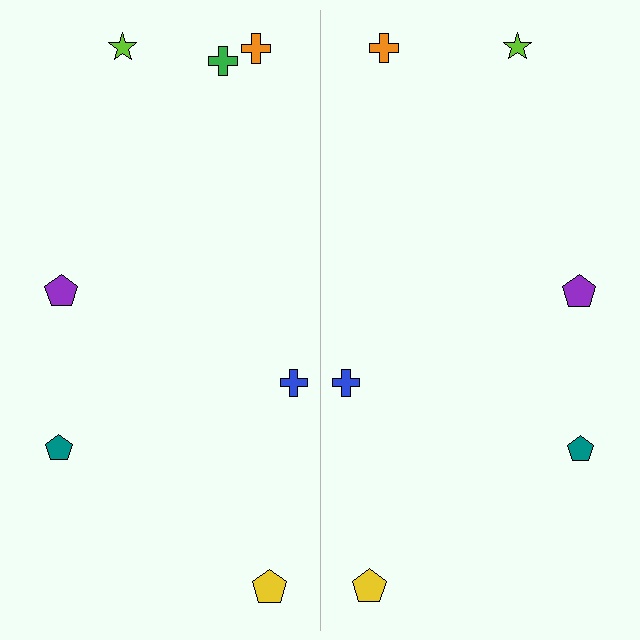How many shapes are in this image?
There are 13 shapes in this image.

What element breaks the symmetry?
A green cross is missing from the right side.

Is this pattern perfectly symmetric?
No, the pattern is not perfectly symmetric. A green cross is missing from the right side.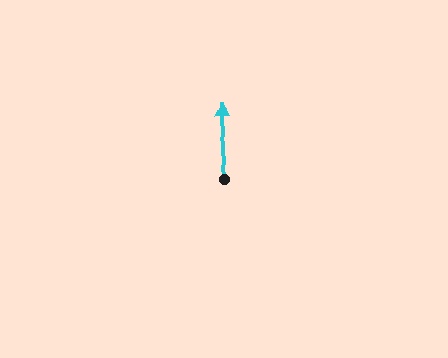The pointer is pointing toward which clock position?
Roughly 12 o'clock.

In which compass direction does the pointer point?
North.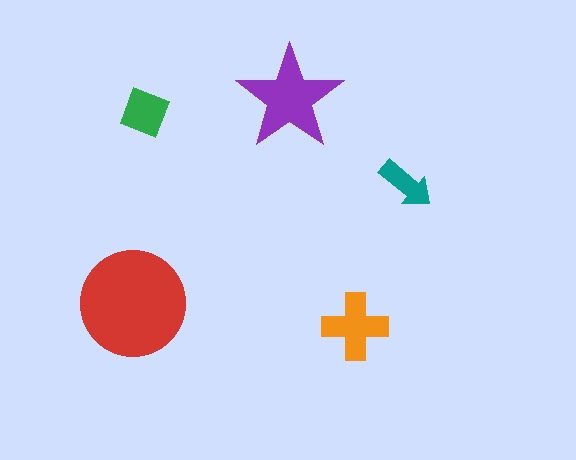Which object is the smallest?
The teal arrow.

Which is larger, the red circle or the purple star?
The red circle.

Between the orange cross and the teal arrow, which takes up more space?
The orange cross.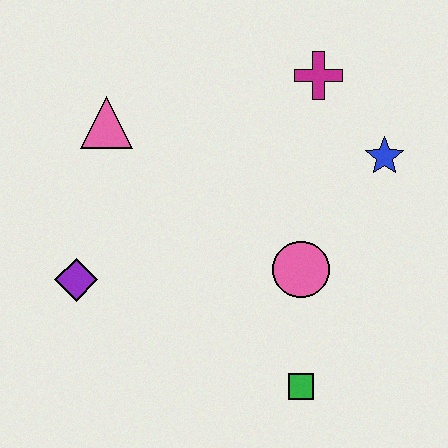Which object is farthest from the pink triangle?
The green square is farthest from the pink triangle.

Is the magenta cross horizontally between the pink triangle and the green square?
No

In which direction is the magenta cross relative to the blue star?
The magenta cross is above the blue star.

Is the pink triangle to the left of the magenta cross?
Yes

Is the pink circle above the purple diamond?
Yes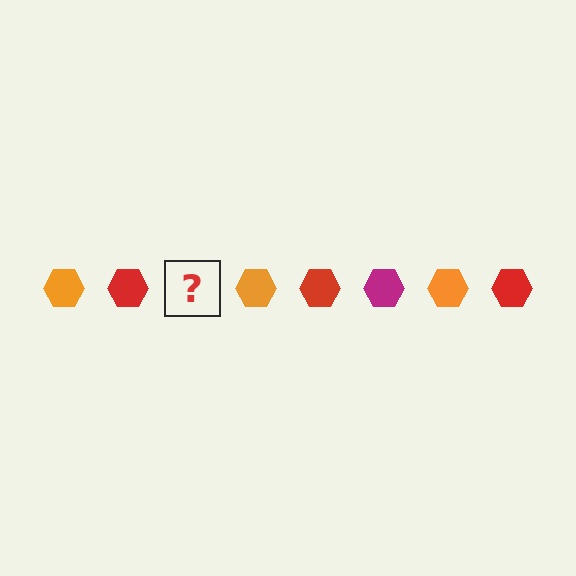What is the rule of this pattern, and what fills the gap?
The rule is that the pattern cycles through orange, red, magenta hexagons. The gap should be filled with a magenta hexagon.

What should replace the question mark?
The question mark should be replaced with a magenta hexagon.